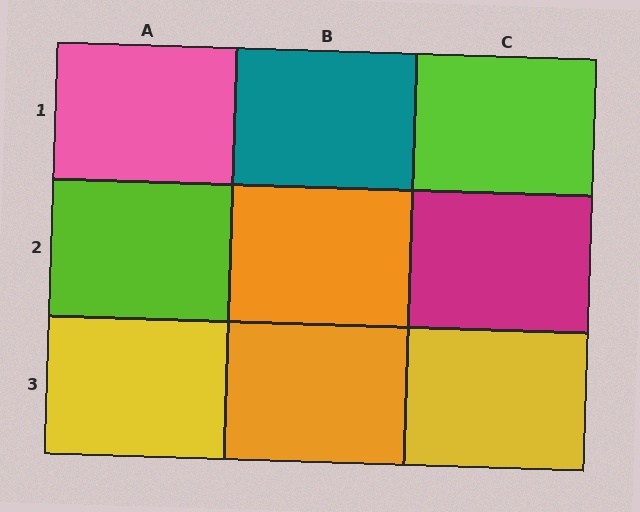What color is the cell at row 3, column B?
Orange.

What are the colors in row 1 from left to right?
Pink, teal, lime.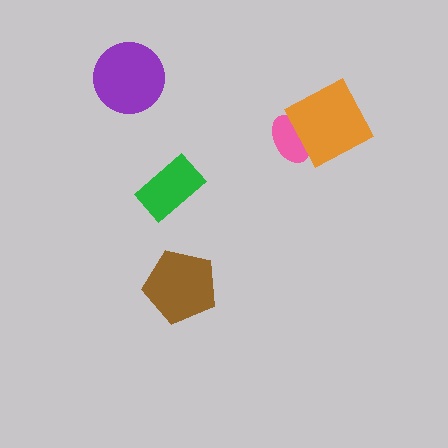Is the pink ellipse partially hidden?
Yes, it is partially covered by another shape.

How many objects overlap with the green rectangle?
0 objects overlap with the green rectangle.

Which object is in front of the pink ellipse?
The orange diamond is in front of the pink ellipse.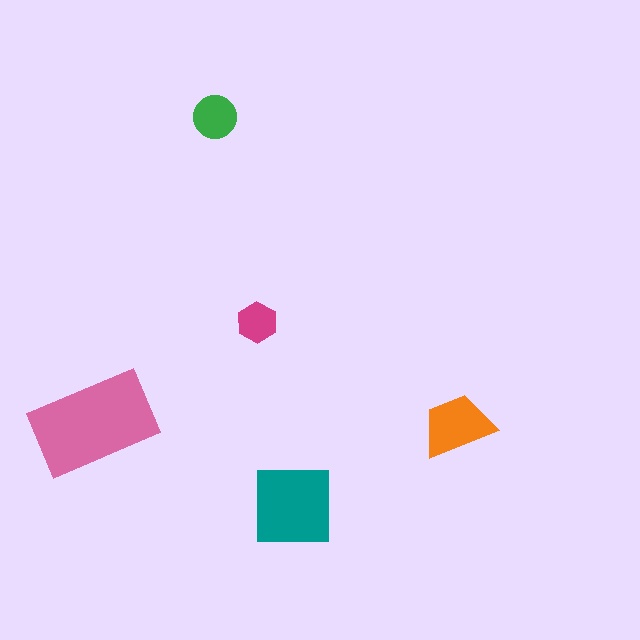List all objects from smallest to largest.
The magenta hexagon, the green circle, the orange trapezoid, the teal square, the pink rectangle.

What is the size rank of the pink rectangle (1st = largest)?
1st.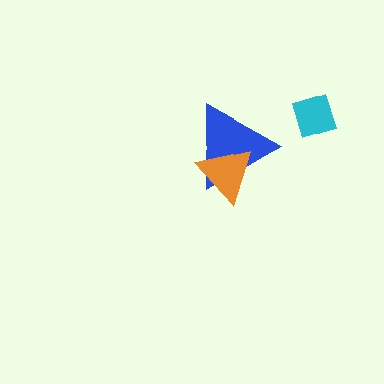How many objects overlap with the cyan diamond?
0 objects overlap with the cyan diamond.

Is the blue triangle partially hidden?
Yes, it is partially covered by another shape.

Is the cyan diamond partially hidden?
No, no other shape covers it.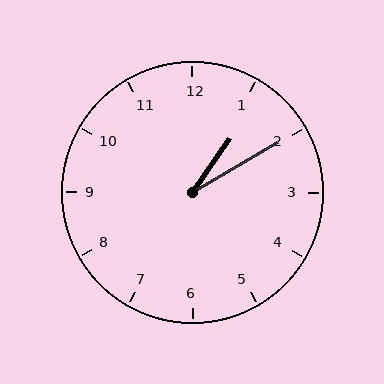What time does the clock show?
1:10.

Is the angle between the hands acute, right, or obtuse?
It is acute.